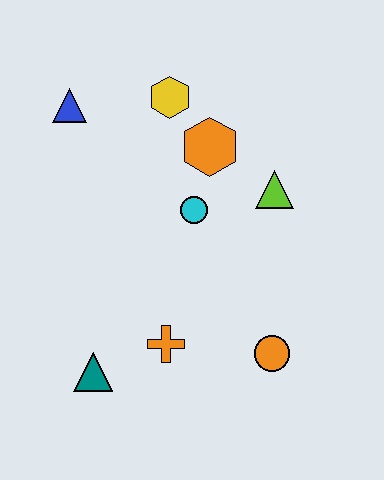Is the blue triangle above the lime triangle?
Yes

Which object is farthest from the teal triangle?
The yellow hexagon is farthest from the teal triangle.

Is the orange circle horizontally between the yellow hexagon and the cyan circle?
No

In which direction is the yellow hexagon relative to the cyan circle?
The yellow hexagon is above the cyan circle.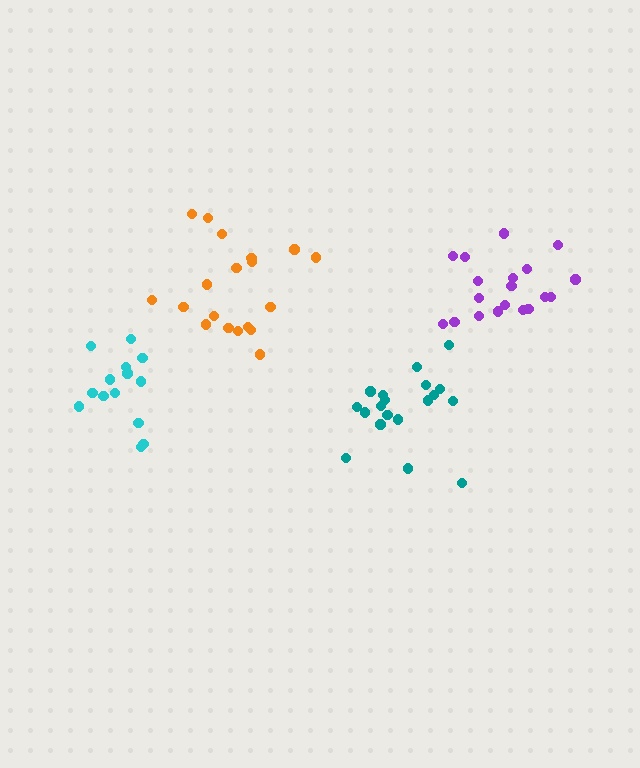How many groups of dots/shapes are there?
There are 4 groups.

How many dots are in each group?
Group 1: 19 dots, Group 2: 19 dots, Group 3: 14 dots, Group 4: 19 dots (71 total).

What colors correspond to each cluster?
The clusters are colored: teal, purple, cyan, orange.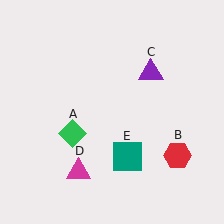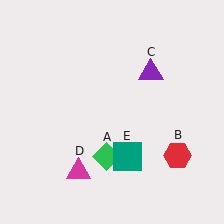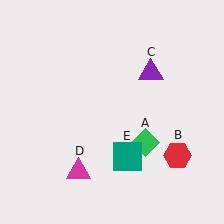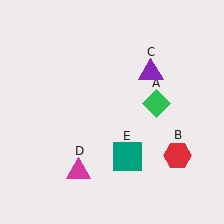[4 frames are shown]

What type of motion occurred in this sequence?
The green diamond (object A) rotated counterclockwise around the center of the scene.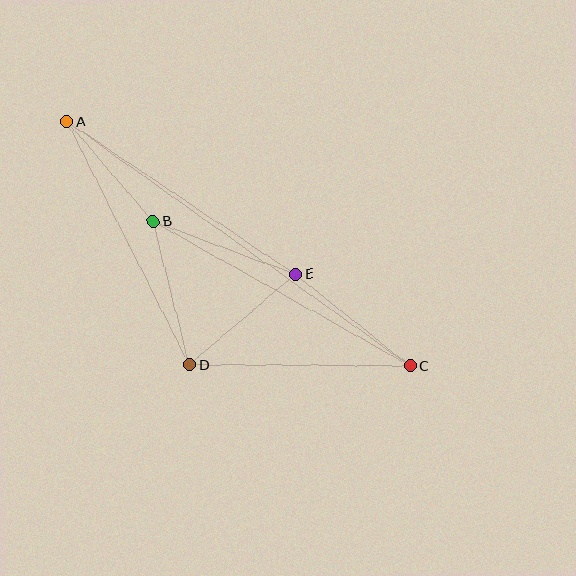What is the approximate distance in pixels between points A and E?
The distance between A and E is approximately 275 pixels.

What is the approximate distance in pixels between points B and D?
The distance between B and D is approximately 148 pixels.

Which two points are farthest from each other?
Points A and C are farthest from each other.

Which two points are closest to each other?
Points A and B are closest to each other.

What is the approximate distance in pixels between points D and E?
The distance between D and E is approximately 140 pixels.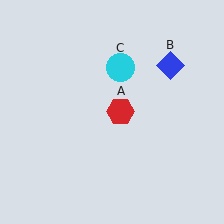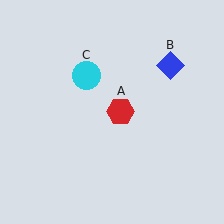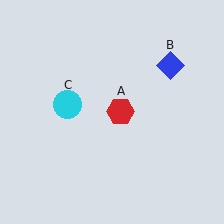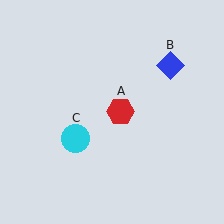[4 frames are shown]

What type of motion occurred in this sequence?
The cyan circle (object C) rotated counterclockwise around the center of the scene.